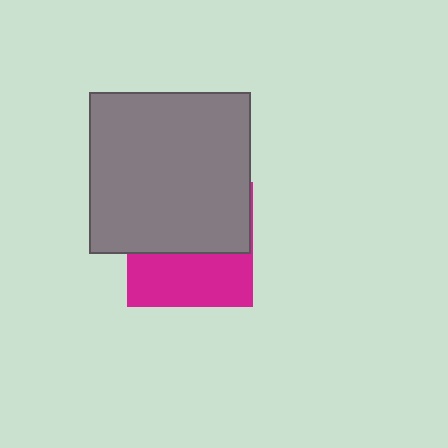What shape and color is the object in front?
The object in front is a gray square.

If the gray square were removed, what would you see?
You would see the complete magenta square.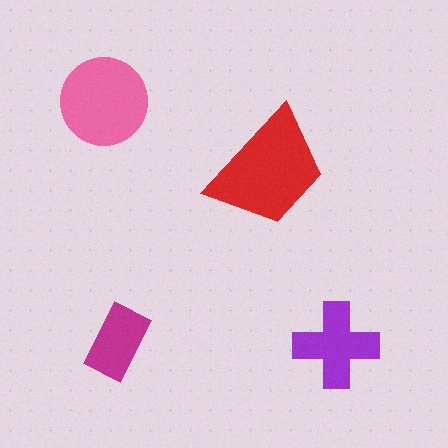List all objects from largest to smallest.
The red trapezoid, the pink circle, the purple cross, the magenta rectangle.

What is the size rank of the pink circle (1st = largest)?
2nd.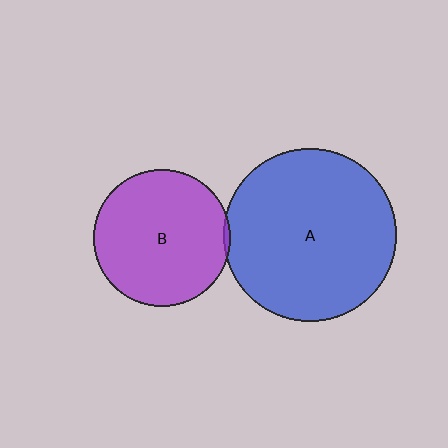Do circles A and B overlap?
Yes.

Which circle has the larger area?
Circle A (blue).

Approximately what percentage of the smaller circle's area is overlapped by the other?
Approximately 5%.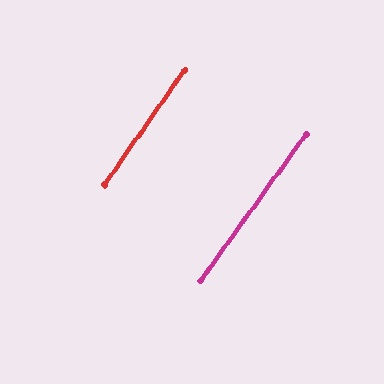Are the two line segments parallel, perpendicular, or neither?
Parallel — their directions differ by only 0.6°.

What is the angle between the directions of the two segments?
Approximately 1 degree.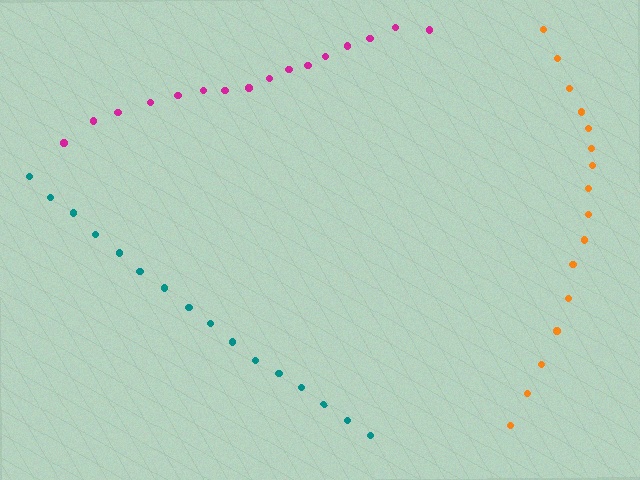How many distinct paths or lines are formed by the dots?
There are 3 distinct paths.